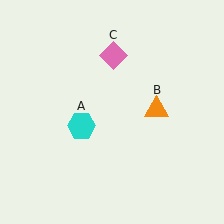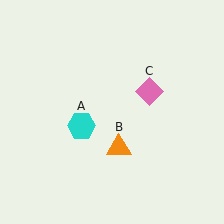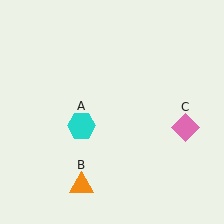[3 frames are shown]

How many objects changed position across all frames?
2 objects changed position: orange triangle (object B), pink diamond (object C).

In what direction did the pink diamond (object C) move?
The pink diamond (object C) moved down and to the right.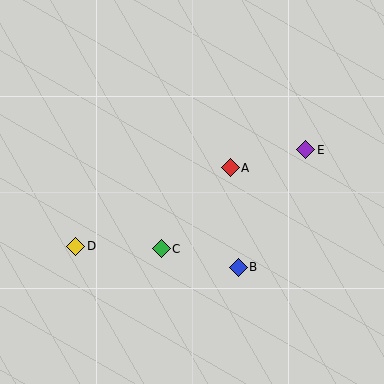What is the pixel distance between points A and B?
The distance between A and B is 100 pixels.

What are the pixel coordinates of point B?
Point B is at (238, 267).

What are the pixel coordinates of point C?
Point C is at (161, 249).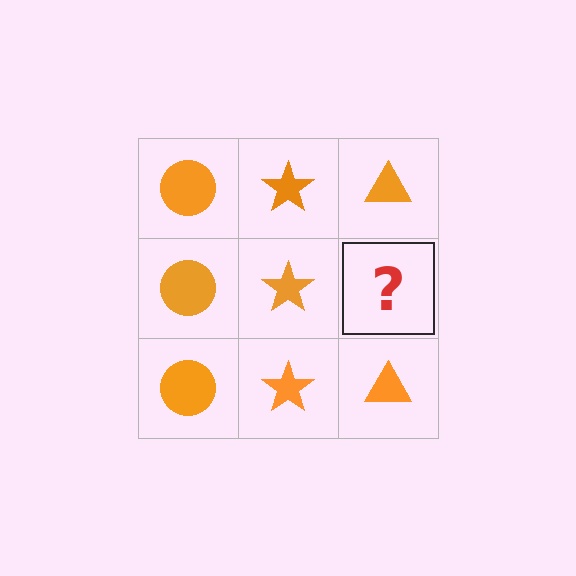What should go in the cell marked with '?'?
The missing cell should contain an orange triangle.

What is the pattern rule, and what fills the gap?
The rule is that each column has a consistent shape. The gap should be filled with an orange triangle.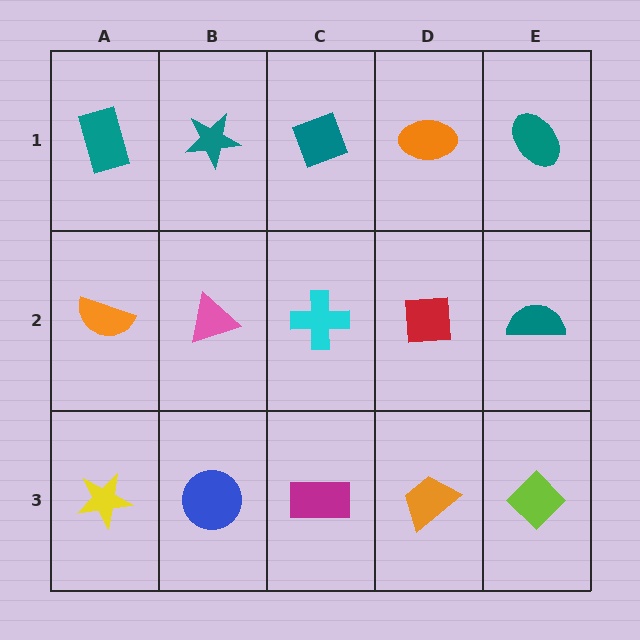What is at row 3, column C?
A magenta rectangle.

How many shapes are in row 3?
5 shapes.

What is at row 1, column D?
An orange ellipse.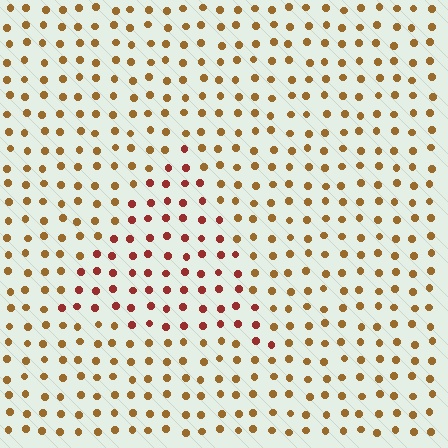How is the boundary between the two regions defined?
The boundary is defined purely by a slight shift in hue (about 35 degrees). Spacing, size, and orientation are identical on both sides.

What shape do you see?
I see a triangle.